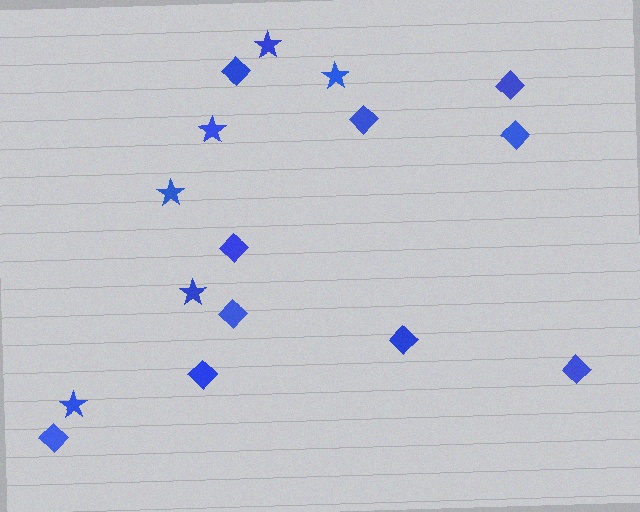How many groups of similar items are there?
There are 2 groups: one group of stars (6) and one group of diamonds (10).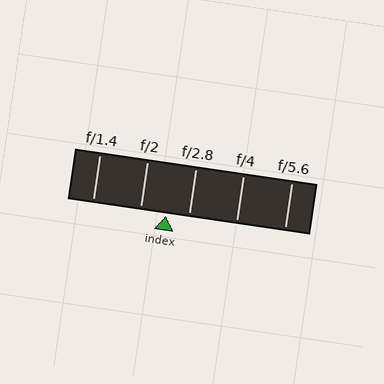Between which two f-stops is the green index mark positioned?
The index mark is between f/2 and f/2.8.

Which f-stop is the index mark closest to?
The index mark is closest to f/2.8.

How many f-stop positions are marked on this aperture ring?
There are 5 f-stop positions marked.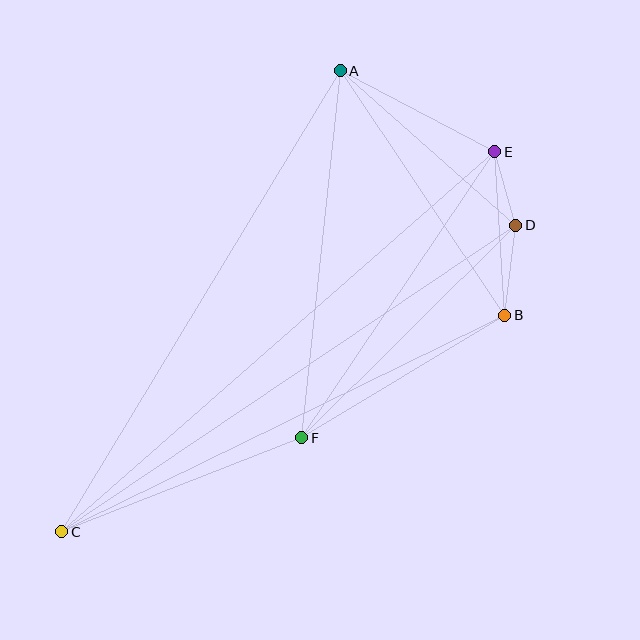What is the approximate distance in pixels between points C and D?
The distance between C and D is approximately 548 pixels.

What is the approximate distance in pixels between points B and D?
The distance between B and D is approximately 91 pixels.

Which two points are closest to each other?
Points D and E are closest to each other.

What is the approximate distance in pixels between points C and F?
The distance between C and F is approximately 258 pixels.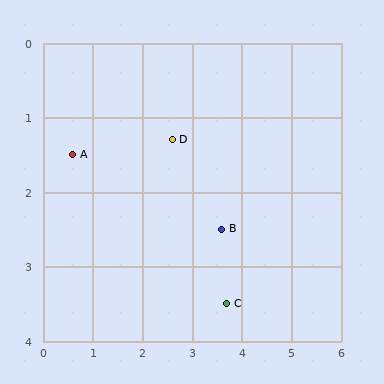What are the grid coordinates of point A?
Point A is at approximately (0.6, 1.5).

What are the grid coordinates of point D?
Point D is at approximately (2.6, 1.3).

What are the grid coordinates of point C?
Point C is at approximately (3.7, 3.5).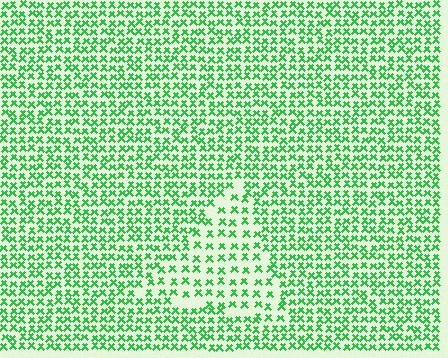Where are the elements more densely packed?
The elements are more densely packed outside the triangle boundary.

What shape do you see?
I see a triangle.